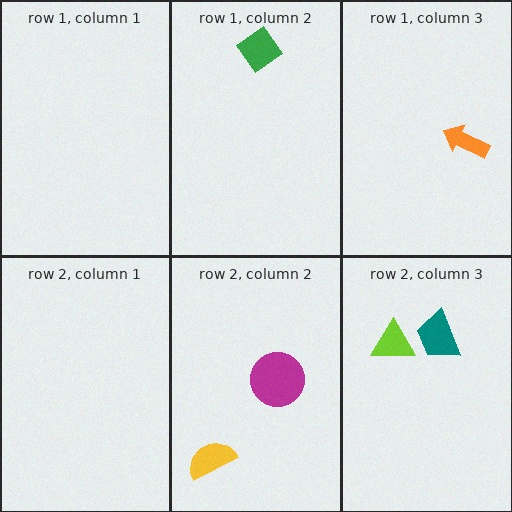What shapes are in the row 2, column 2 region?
The magenta circle, the yellow semicircle.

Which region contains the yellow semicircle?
The row 2, column 2 region.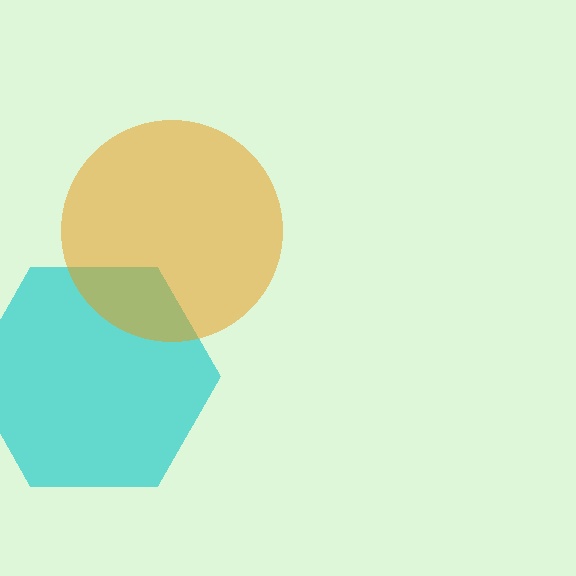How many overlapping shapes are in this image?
There are 2 overlapping shapes in the image.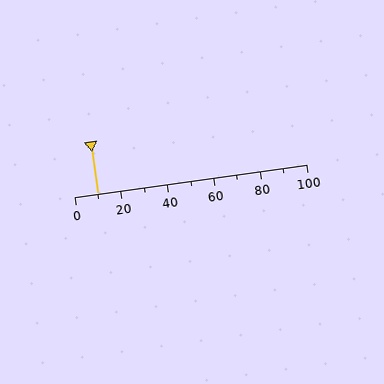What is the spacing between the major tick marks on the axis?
The major ticks are spaced 20 apart.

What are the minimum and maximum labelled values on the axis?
The axis runs from 0 to 100.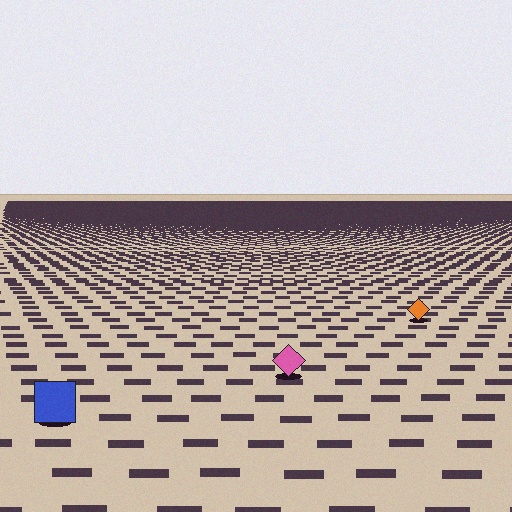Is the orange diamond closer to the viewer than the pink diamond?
No. The pink diamond is closer — you can tell from the texture gradient: the ground texture is coarser near it.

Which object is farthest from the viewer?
The orange diamond is farthest from the viewer. It appears smaller and the ground texture around it is denser.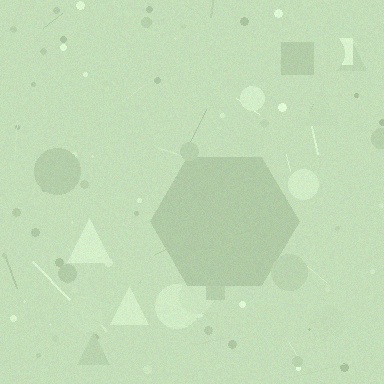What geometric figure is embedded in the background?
A hexagon is embedded in the background.